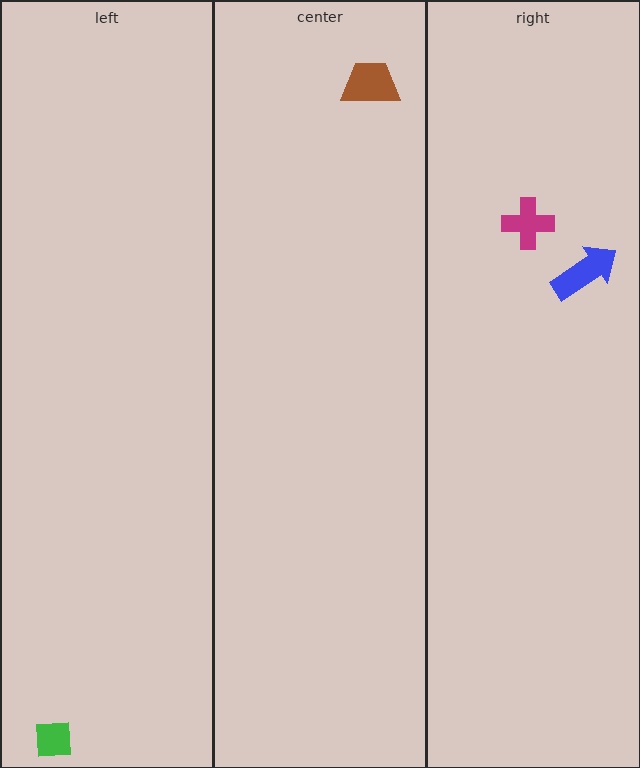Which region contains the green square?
The left region.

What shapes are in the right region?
The magenta cross, the blue arrow.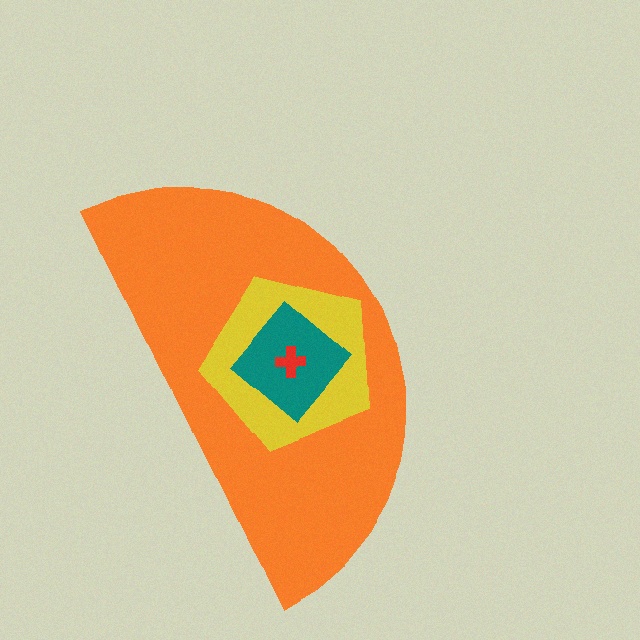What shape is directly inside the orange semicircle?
The yellow pentagon.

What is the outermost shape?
The orange semicircle.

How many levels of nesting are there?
4.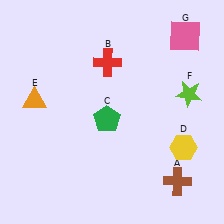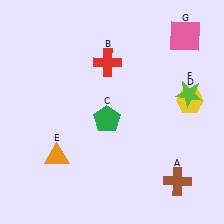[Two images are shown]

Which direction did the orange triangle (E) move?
The orange triangle (E) moved down.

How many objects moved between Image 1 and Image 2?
2 objects moved between the two images.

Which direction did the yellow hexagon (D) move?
The yellow hexagon (D) moved up.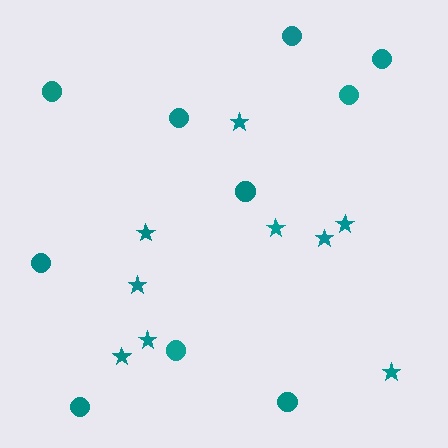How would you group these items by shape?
There are 2 groups: one group of circles (10) and one group of stars (9).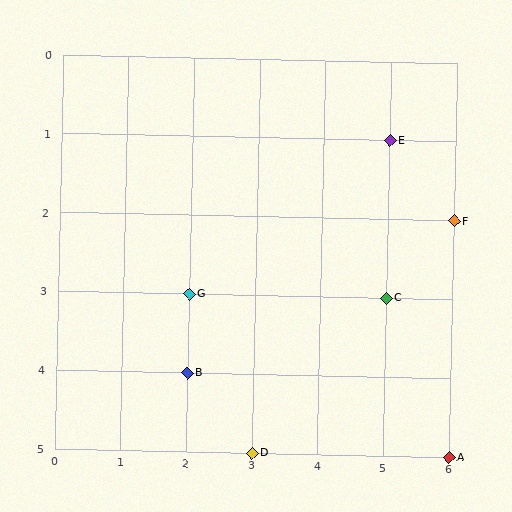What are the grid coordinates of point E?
Point E is at grid coordinates (5, 1).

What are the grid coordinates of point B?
Point B is at grid coordinates (2, 4).